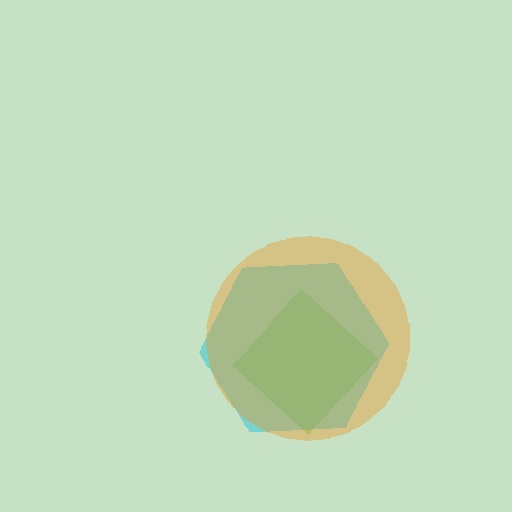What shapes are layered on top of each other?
The layered shapes are: a lime diamond, a cyan hexagon, an orange circle.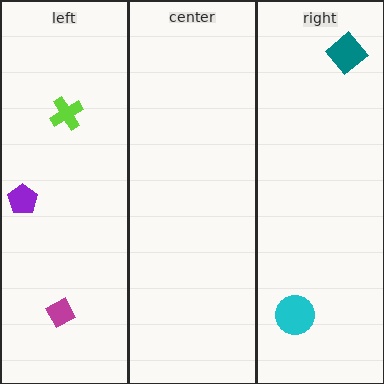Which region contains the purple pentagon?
The left region.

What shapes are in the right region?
The teal diamond, the cyan circle.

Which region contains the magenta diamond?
The left region.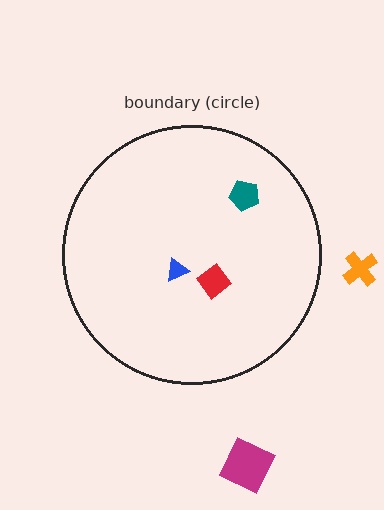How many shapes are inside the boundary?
3 inside, 2 outside.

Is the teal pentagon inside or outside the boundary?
Inside.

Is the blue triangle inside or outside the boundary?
Inside.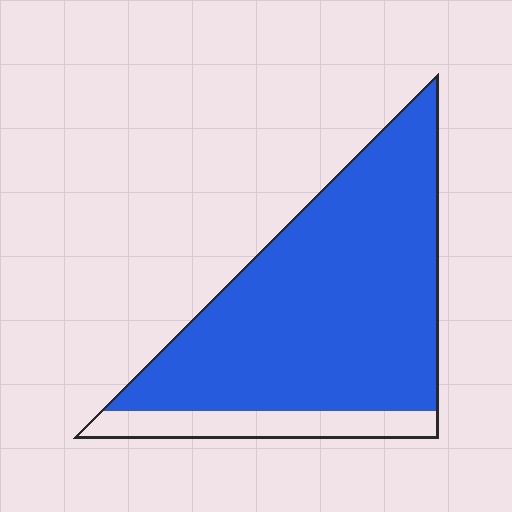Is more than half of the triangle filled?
Yes.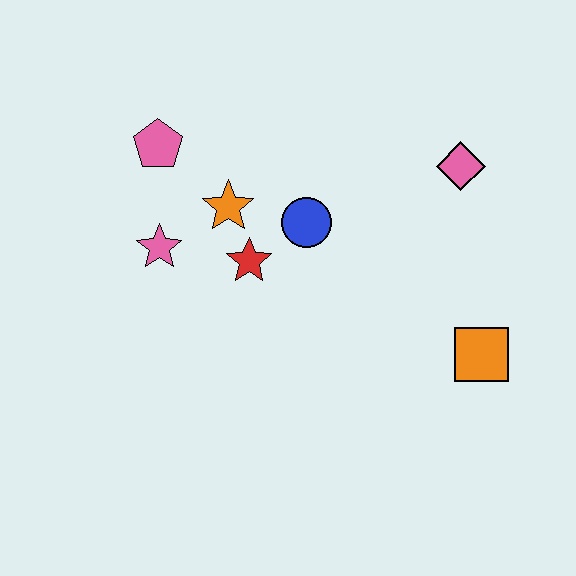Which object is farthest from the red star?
The orange square is farthest from the red star.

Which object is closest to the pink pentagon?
The orange star is closest to the pink pentagon.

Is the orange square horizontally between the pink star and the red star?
No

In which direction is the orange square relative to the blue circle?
The orange square is to the right of the blue circle.